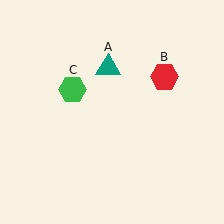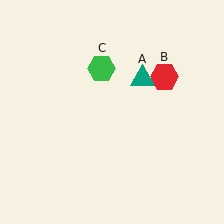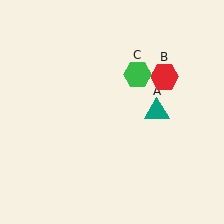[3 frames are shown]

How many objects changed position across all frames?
2 objects changed position: teal triangle (object A), green hexagon (object C).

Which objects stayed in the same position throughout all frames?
Red hexagon (object B) remained stationary.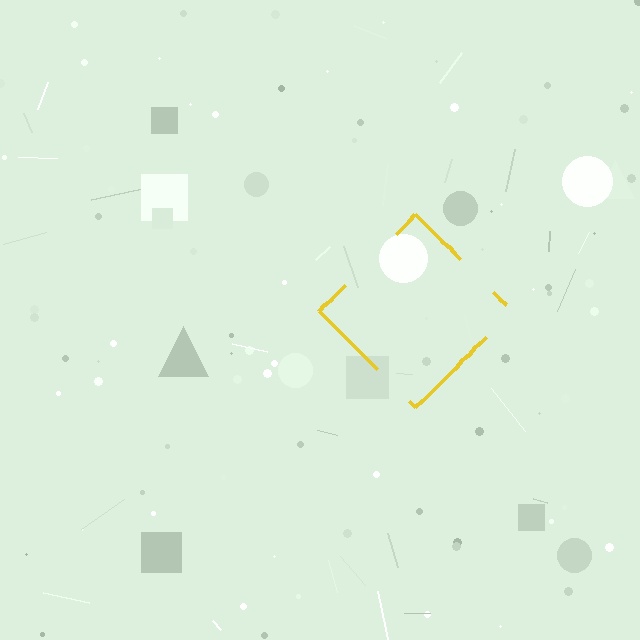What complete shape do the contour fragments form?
The contour fragments form a diamond.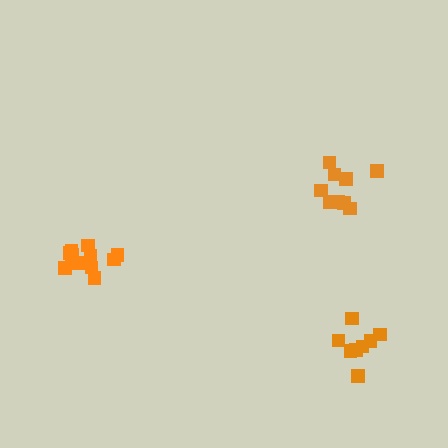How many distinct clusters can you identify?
There are 3 distinct clusters.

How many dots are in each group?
Group 1: 8 dots, Group 2: 11 dots, Group 3: 9 dots (28 total).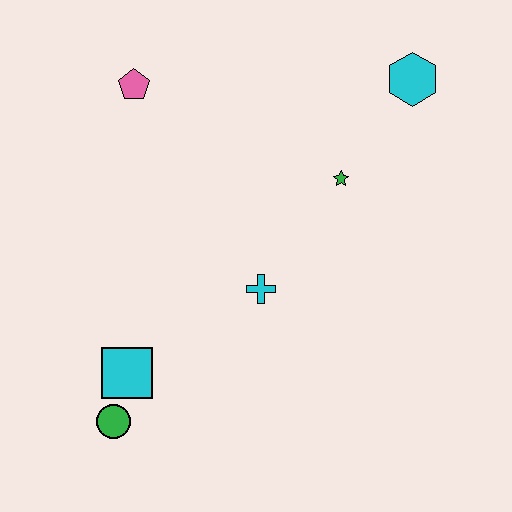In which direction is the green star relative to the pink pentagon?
The green star is to the right of the pink pentagon.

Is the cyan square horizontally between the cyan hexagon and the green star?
No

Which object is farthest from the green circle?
The cyan hexagon is farthest from the green circle.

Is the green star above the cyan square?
Yes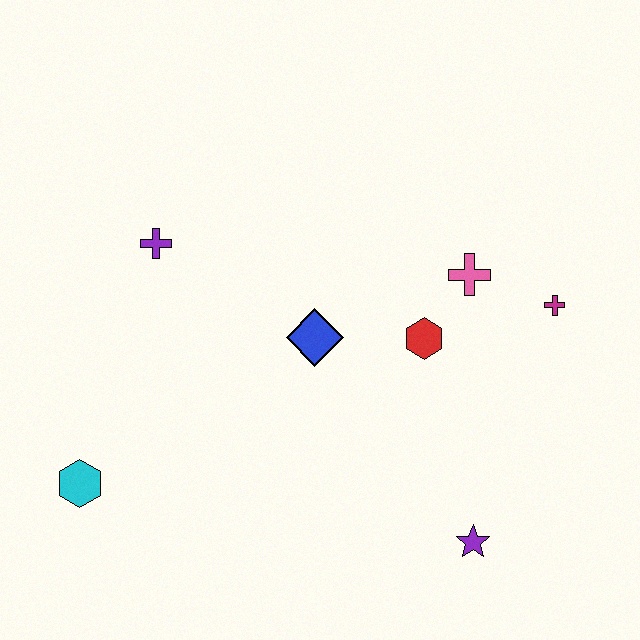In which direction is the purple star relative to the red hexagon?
The purple star is below the red hexagon.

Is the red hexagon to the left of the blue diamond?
No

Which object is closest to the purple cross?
The blue diamond is closest to the purple cross.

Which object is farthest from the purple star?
The purple cross is farthest from the purple star.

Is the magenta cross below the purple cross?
Yes